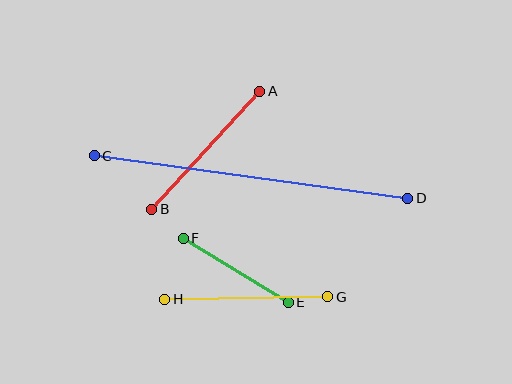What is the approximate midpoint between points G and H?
The midpoint is at approximately (246, 298) pixels.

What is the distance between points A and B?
The distance is approximately 160 pixels.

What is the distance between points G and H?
The distance is approximately 163 pixels.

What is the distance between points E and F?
The distance is approximately 123 pixels.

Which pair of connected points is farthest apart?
Points C and D are farthest apart.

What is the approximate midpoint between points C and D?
The midpoint is at approximately (251, 177) pixels.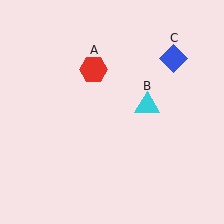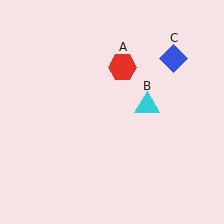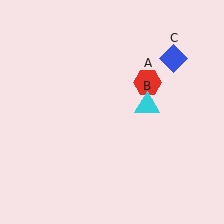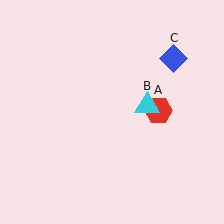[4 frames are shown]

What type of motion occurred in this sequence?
The red hexagon (object A) rotated clockwise around the center of the scene.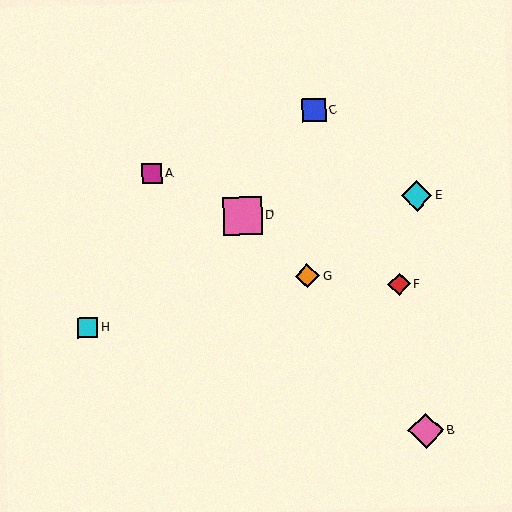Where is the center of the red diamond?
The center of the red diamond is at (399, 284).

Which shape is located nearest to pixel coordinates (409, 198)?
The cyan diamond (labeled E) at (417, 196) is nearest to that location.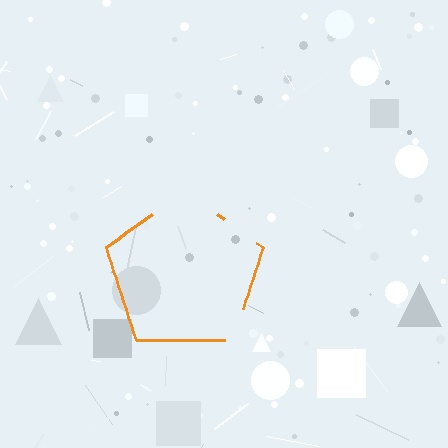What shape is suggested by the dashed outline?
The dashed outline suggests a pentagon.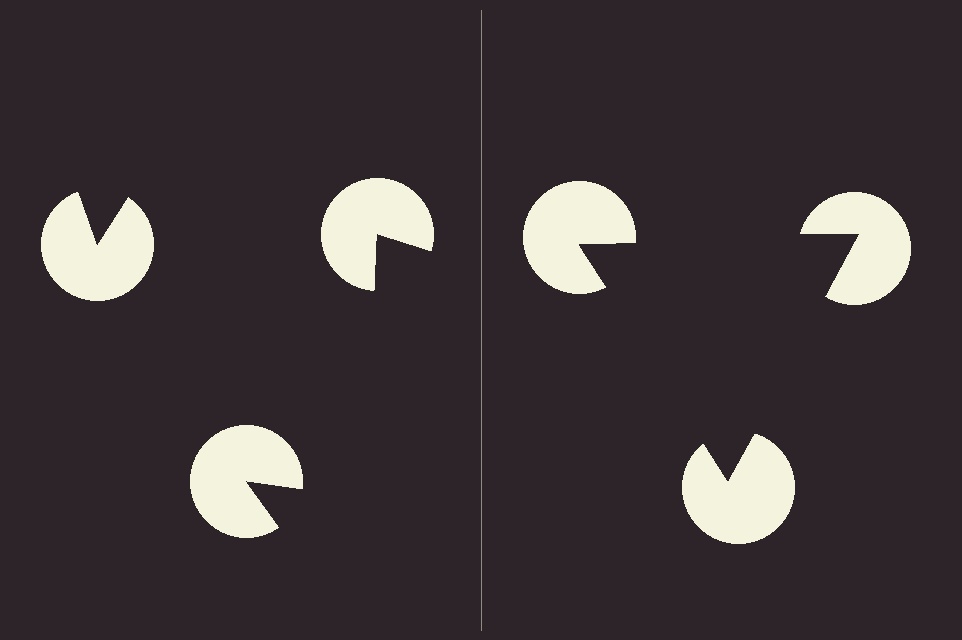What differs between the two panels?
The pac-man discs are positioned identically on both sides; only the wedge orientations differ. On the right they align to a triangle; on the left they are misaligned.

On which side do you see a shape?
An illusory triangle appears on the right side. On the left side the wedge cuts are rotated, so no coherent shape forms.